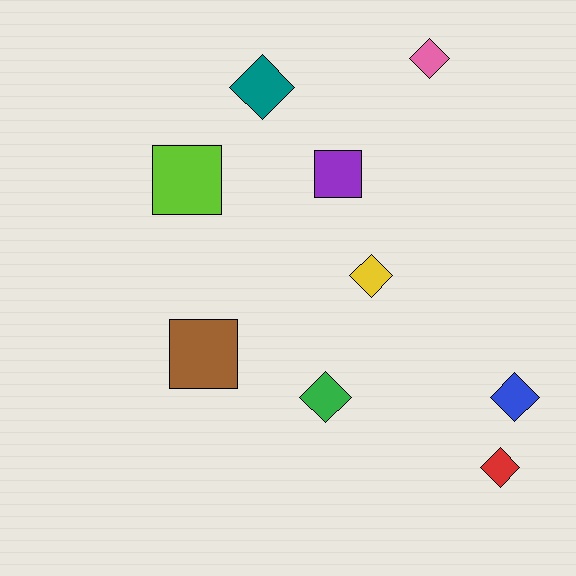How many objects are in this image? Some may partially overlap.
There are 9 objects.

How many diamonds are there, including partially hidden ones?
There are 6 diamonds.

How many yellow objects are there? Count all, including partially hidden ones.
There is 1 yellow object.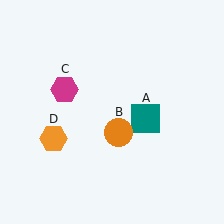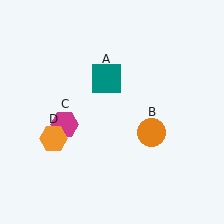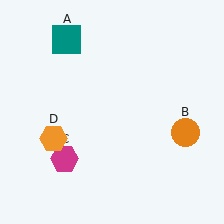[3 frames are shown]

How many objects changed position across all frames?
3 objects changed position: teal square (object A), orange circle (object B), magenta hexagon (object C).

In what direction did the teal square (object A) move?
The teal square (object A) moved up and to the left.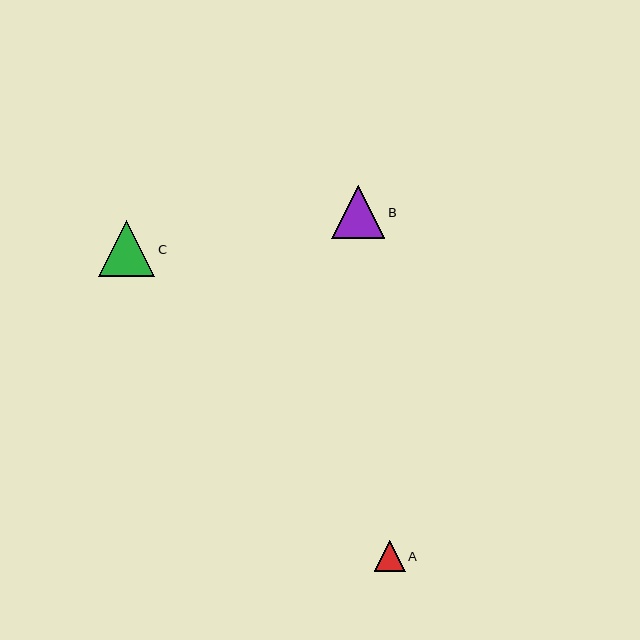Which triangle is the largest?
Triangle C is the largest with a size of approximately 56 pixels.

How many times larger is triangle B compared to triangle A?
Triangle B is approximately 1.7 times the size of triangle A.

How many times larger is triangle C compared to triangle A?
Triangle C is approximately 1.8 times the size of triangle A.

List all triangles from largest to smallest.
From largest to smallest: C, B, A.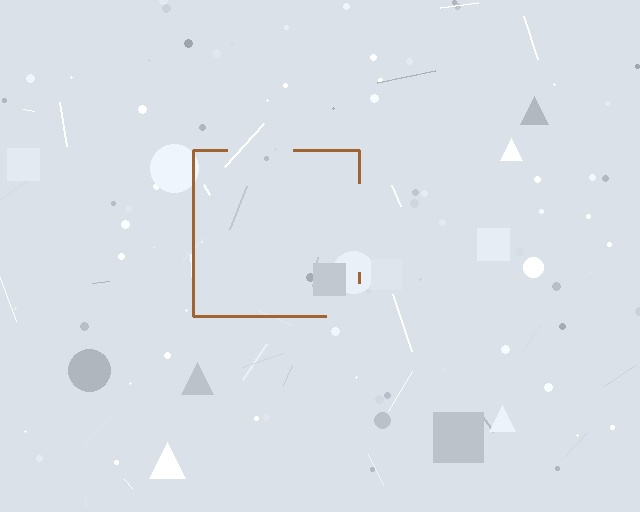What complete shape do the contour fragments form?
The contour fragments form a square.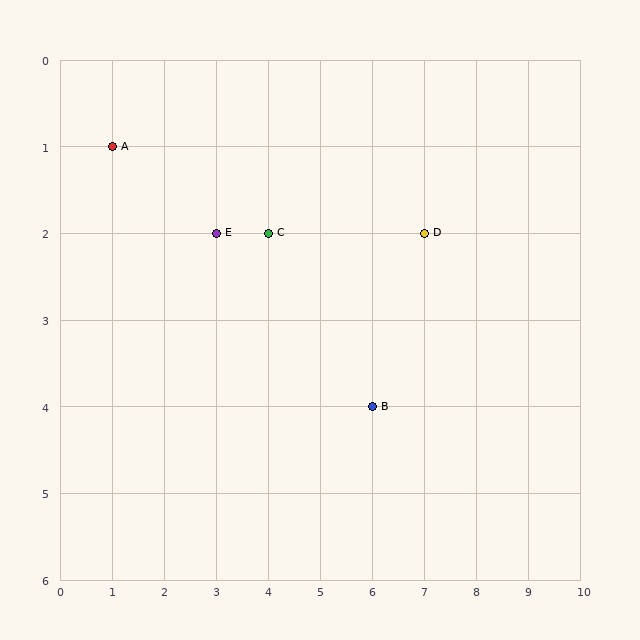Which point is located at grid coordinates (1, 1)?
Point A is at (1, 1).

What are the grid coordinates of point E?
Point E is at grid coordinates (3, 2).